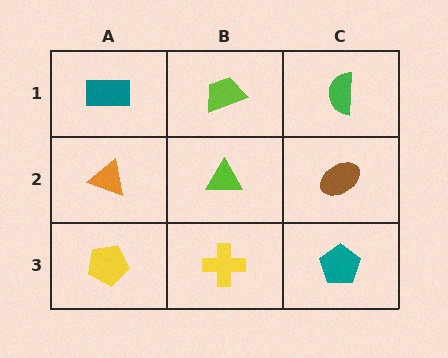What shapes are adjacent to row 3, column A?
An orange triangle (row 2, column A), a yellow cross (row 3, column B).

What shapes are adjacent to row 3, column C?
A brown ellipse (row 2, column C), a yellow cross (row 3, column B).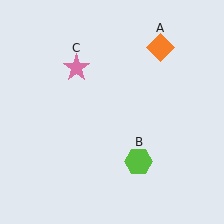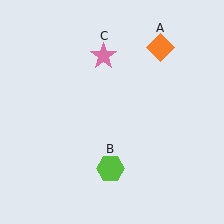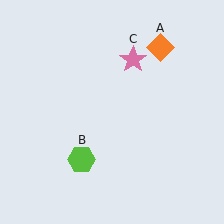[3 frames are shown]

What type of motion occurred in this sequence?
The lime hexagon (object B), pink star (object C) rotated clockwise around the center of the scene.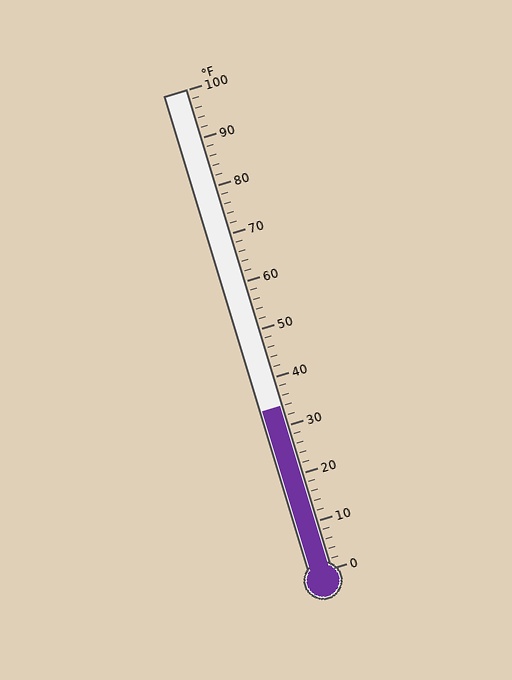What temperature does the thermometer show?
The thermometer shows approximately 34°F.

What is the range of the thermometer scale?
The thermometer scale ranges from 0°F to 100°F.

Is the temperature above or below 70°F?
The temperature is below 70°F.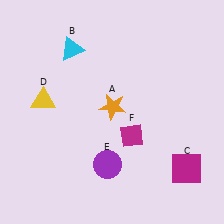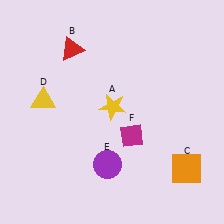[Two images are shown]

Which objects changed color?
A changed from orange to yellow. B changed from cyan to red. C changed from magenta to orange.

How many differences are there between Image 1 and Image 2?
There are 3 differences between the two images.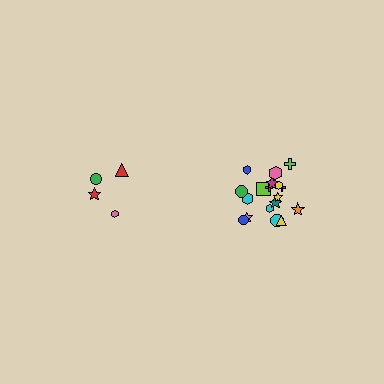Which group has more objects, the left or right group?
The right group.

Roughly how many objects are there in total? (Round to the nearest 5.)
Roughly 20 objects in total.